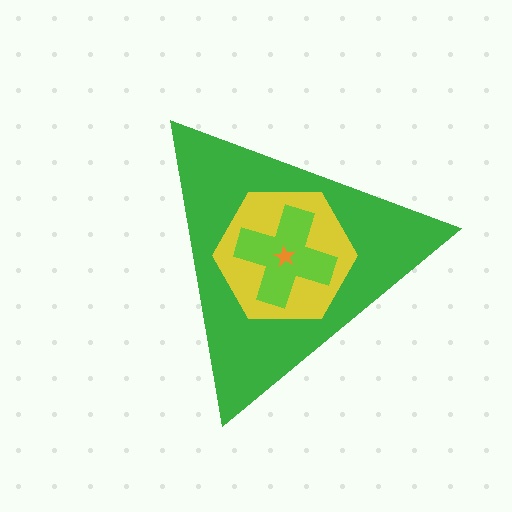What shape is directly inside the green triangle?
The yellow hexagon.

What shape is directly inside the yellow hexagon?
The lime cross.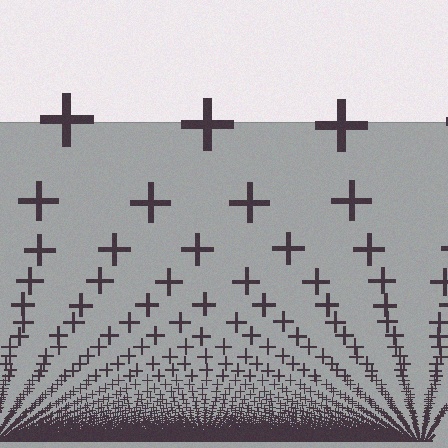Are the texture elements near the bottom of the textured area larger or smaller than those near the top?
Smaller. The gradient is inverted — elements near the bottom are smaller and denser.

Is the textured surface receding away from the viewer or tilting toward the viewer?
The surface appears to tilt toward the viewer. Texture elements get larger and sparser toward the top.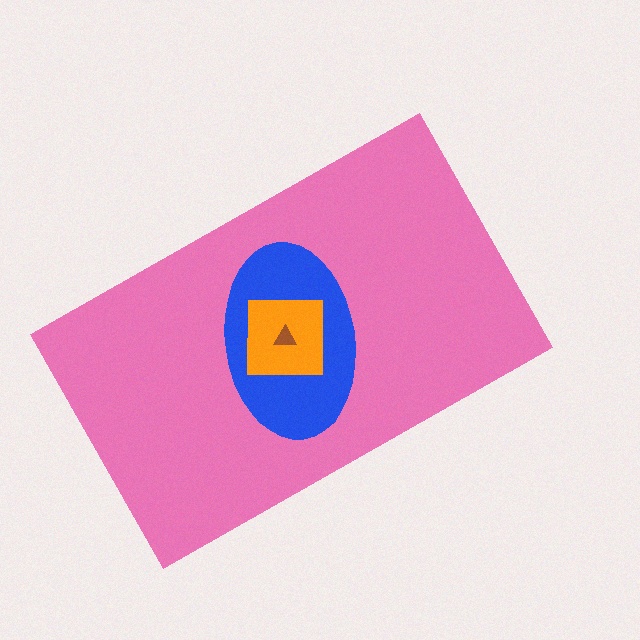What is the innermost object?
The brown triangle.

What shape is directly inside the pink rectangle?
The blue ellipse.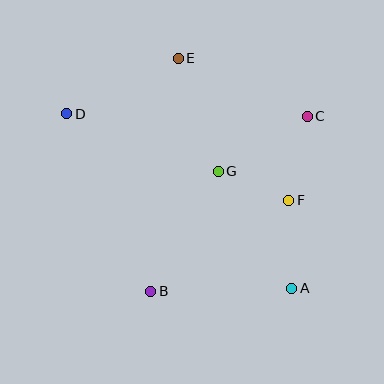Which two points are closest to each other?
Points F and G are closest to each other.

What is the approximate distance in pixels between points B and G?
The distance between B and G is approximately 138 pixels.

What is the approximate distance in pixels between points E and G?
The distance between E and G is approximately 120 pixels.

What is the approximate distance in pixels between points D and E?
The distance between D and E is approximately 125 pixels.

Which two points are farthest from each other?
Points A and D are farthest from each other.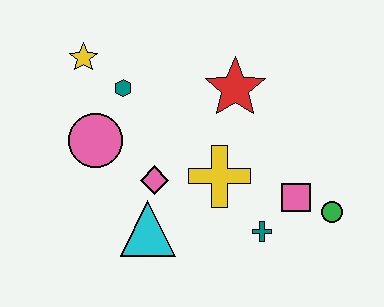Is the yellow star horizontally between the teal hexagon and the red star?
No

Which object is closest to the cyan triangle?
The pink diamond is closest to the cyan triangle.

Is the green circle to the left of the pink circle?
No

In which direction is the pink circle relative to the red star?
The pink circle is to the left of the red star.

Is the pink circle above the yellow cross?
Yes